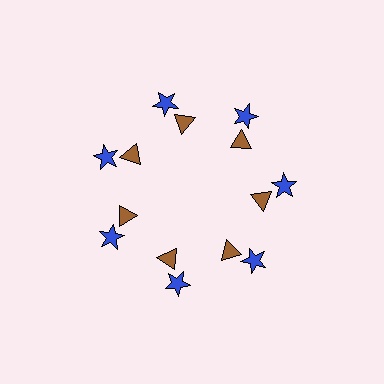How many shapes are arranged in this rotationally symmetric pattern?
There are 14 shapes, arranged in 7 groups of 2.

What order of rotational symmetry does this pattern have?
This pattern has 7-fold rotational symmetry.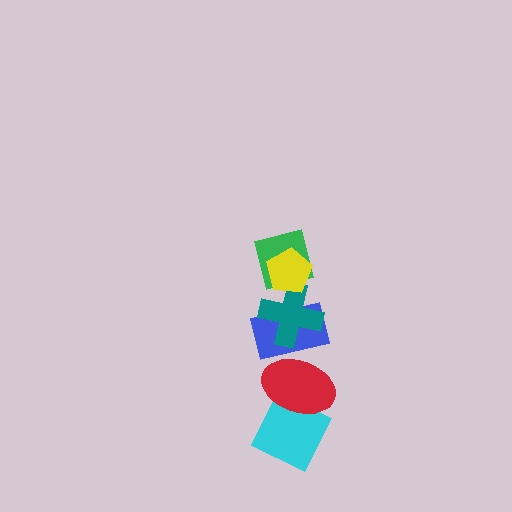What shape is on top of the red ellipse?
The blue rectangle is on top of the red ellipse.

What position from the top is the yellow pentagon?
The yellow pentagon is 1st from the top.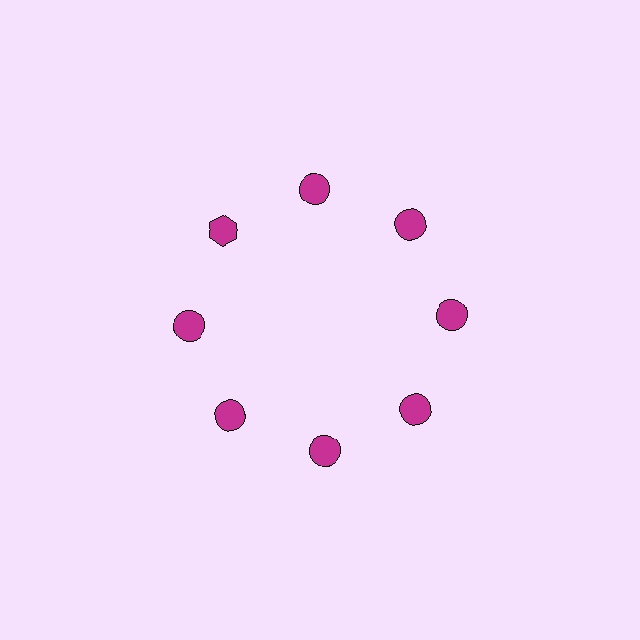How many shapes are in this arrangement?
There are 8 shapes arranged in a ring pattern.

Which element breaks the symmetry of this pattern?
The magenta hexagon at roughly the 10 o'clock position breaks the symmetry. All other shapes are magenta circles.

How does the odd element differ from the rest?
It has a different shape: hexagon instead of circle.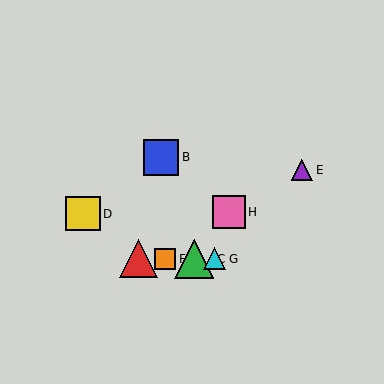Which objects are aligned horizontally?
Objects A, C, F, G are aligned horizontally.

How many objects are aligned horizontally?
4 objects (A, C, F, G) are aligned horizontally.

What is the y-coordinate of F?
Object F is at y≈259.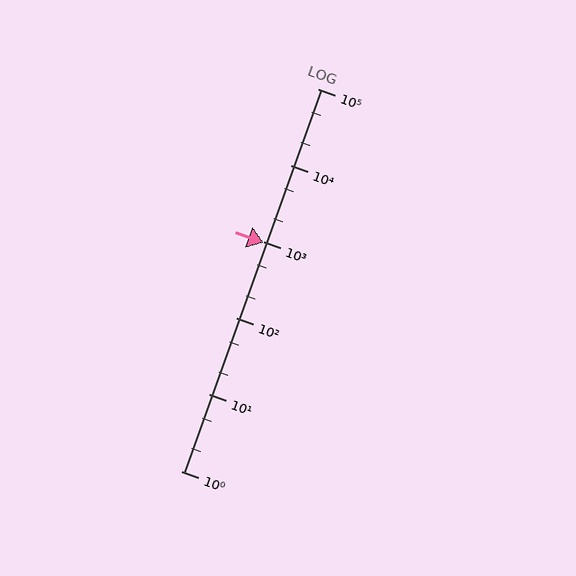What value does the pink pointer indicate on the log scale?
The pointer indicates approximately 970.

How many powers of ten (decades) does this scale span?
The scale spans 5 decades, from 1 to 100000.